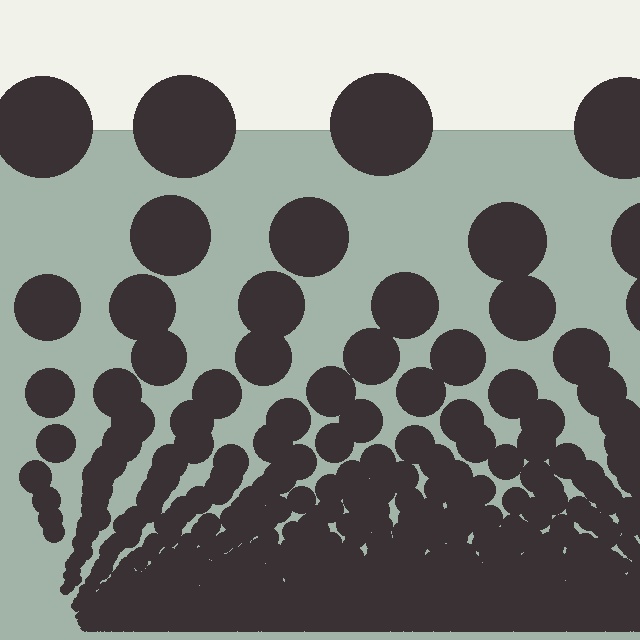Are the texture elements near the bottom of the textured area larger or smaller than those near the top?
Smaller. The gradient is inverted — elements near the bottom are smaller and denser.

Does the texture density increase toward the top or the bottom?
Density increases toward the bottom.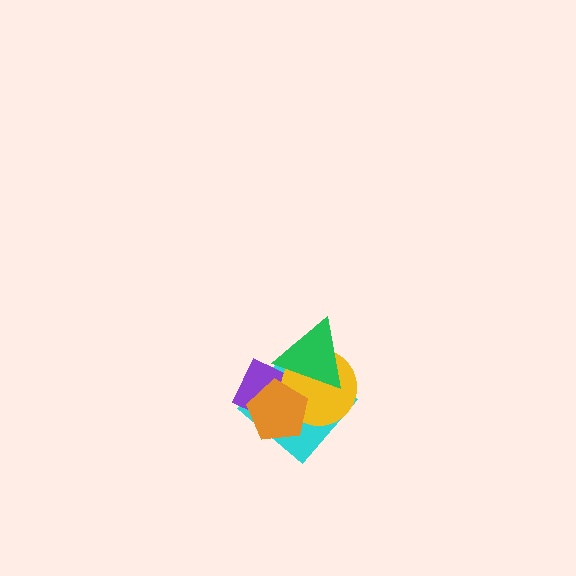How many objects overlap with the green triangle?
4 objects overlap with the green triangle.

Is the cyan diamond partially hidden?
Yes, it is partially covered by another shape.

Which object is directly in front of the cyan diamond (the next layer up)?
The purple diamond is directly in front of the cyan diamond.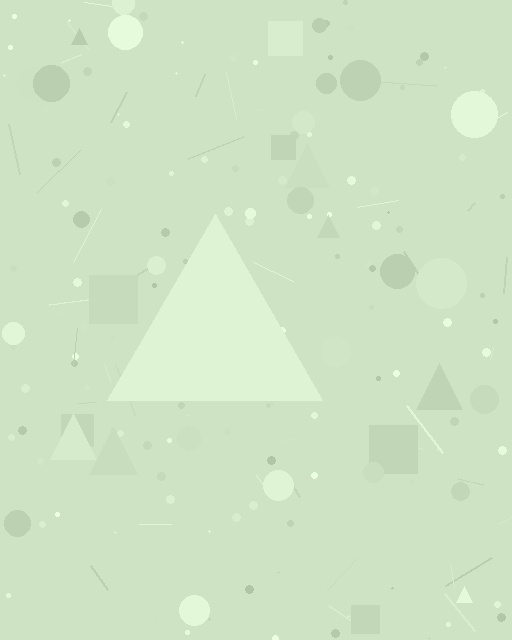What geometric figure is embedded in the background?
A triangle is embedded in the background.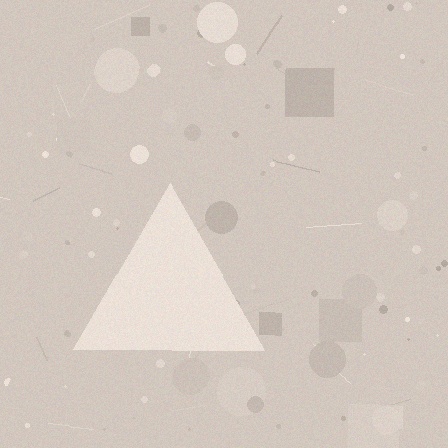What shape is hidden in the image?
A triangle is hidden in the image.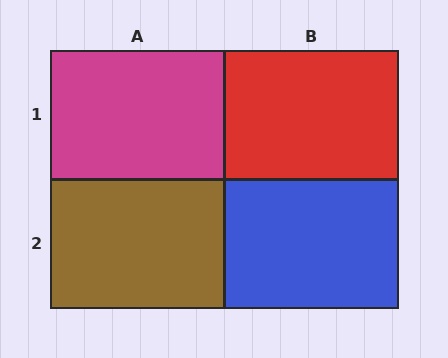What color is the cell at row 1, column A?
Magenta.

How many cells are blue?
1 cell is blue.